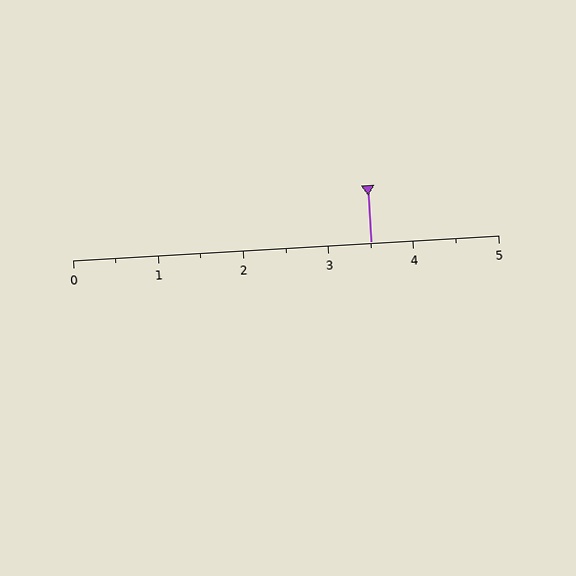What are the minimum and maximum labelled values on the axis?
The axis runs from 0 to 5.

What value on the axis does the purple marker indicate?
The marker indicates approximately 3.5.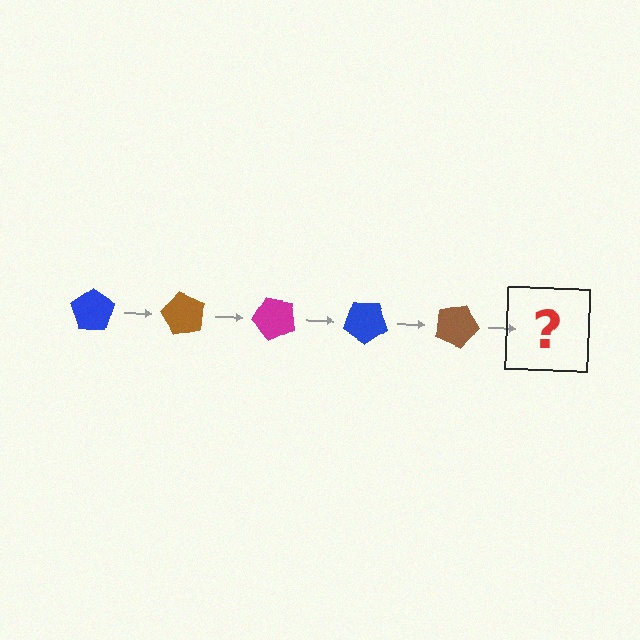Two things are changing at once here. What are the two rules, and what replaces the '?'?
The two rules are that it rotates 60 degrees each step and the color cycles through blue, brown, and magenta. The '?' should be a magenta pentagon, rotated 300 degrees from the start.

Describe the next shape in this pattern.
It should be a magenta pentagon, rotated 300 degrees from the start.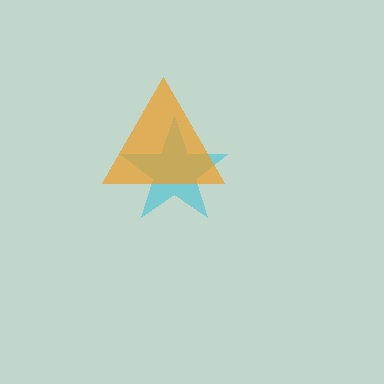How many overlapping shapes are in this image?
There are 2 overlapping shapes in the image.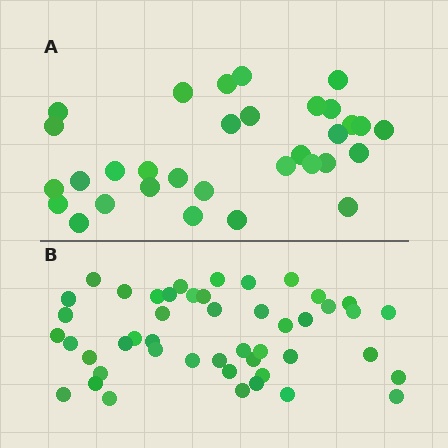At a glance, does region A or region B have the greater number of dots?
Region B (the bottom region) has more dots.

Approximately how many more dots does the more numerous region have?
Region B has approximately 15 more dots than region A.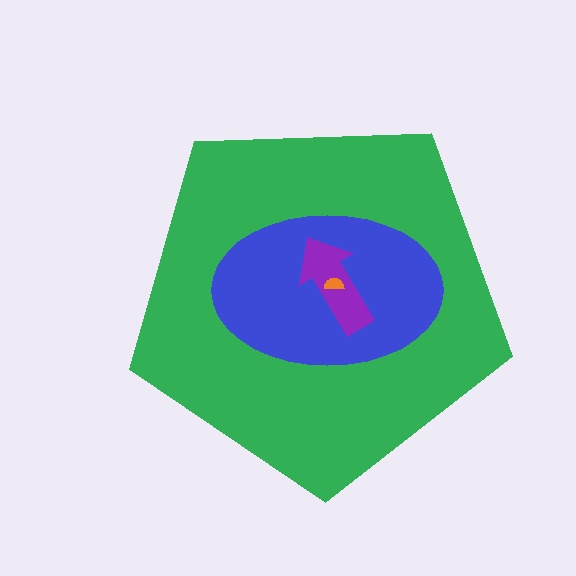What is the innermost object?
The orange semicircle.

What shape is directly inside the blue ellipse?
The purple arrow.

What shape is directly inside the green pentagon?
The blue ellipse.